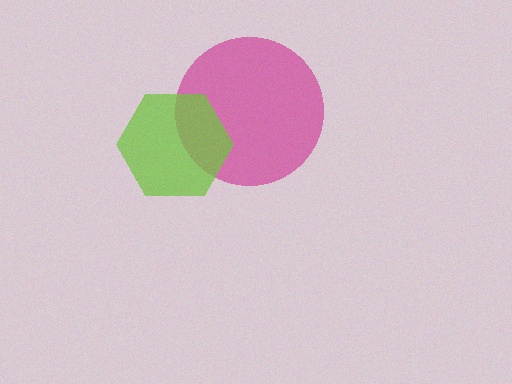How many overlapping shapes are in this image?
There are 2 overlapping shapes in the image.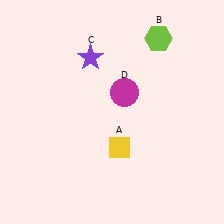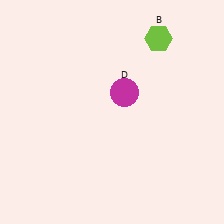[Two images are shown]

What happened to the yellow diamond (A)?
The yellow diamond (A) was removed in Image 2. It was in the bottom-right area of Image 1.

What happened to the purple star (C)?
The purple star (C) was removed in Image 2. It was in the top-left area of Image 1.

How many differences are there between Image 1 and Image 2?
There are 2 differences between the two images.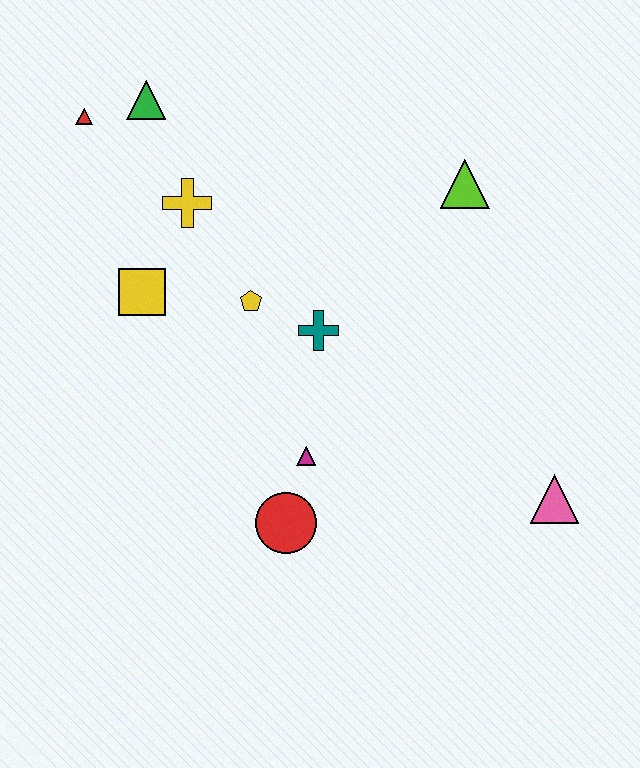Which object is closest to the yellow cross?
The yellow square is closest to the yellow cross.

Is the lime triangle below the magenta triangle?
No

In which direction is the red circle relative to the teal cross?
The red circle is below the teal cross.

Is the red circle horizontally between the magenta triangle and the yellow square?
Yes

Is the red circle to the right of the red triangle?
Yes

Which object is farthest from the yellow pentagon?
The pink triangle is farthest from the yellow pentagon.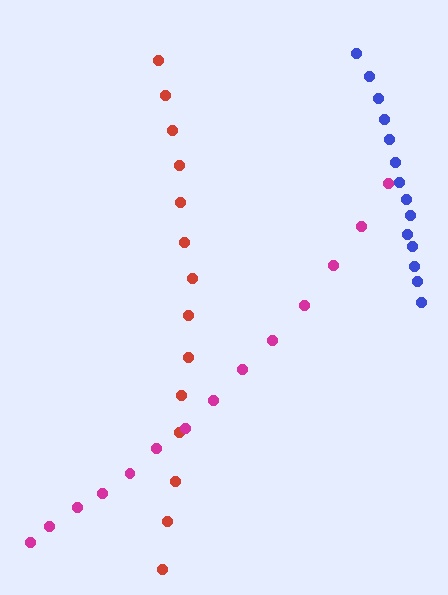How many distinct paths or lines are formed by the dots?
There are 3 distinct paths.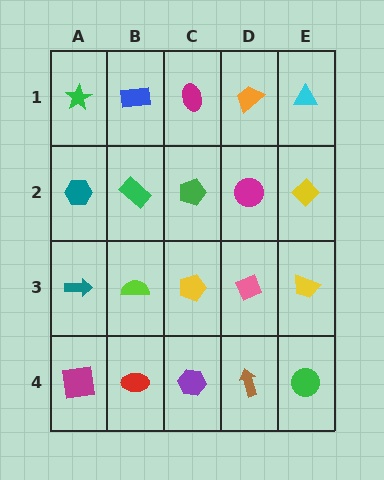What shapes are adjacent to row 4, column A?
A teal arrow (row 3, column A), a red ellipse (row 4, column B).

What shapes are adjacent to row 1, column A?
A teal hexagon (row 2, column A), a blue rectangle (row 1, column B).